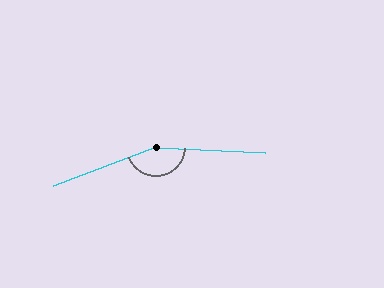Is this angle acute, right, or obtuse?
It is obtuse.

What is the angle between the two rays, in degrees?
Approximately 157 degrees.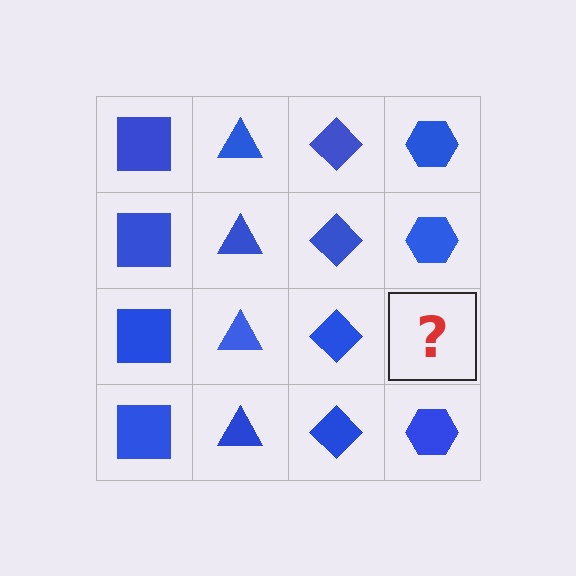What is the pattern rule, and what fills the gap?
The rule is that each column has a consistent shape. The gap should be filled with a blue hexagon.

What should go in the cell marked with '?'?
The missing cell should contain a blue hexagon.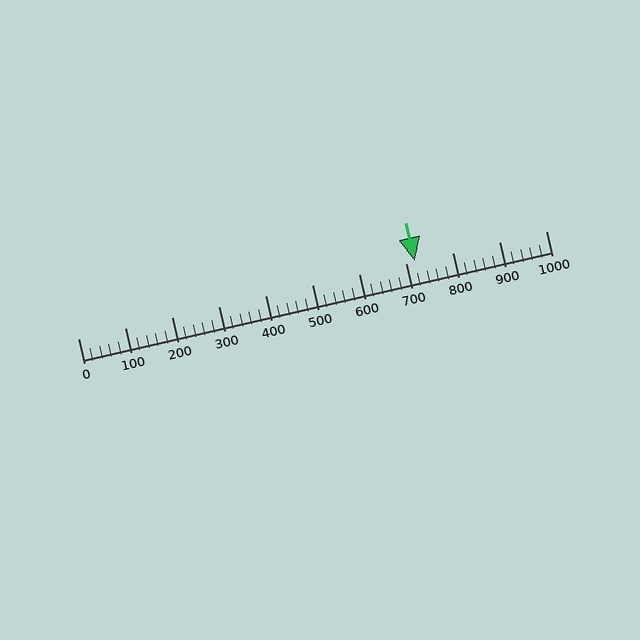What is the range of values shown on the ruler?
The ruler shows values from 0 to 1000.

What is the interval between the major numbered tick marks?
The major tick marks are spaced 100 units apart.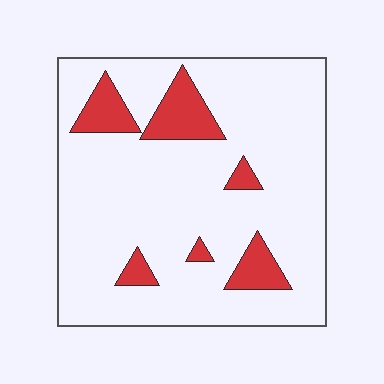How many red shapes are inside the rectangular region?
6.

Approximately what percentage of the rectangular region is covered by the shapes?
Approximately 15%.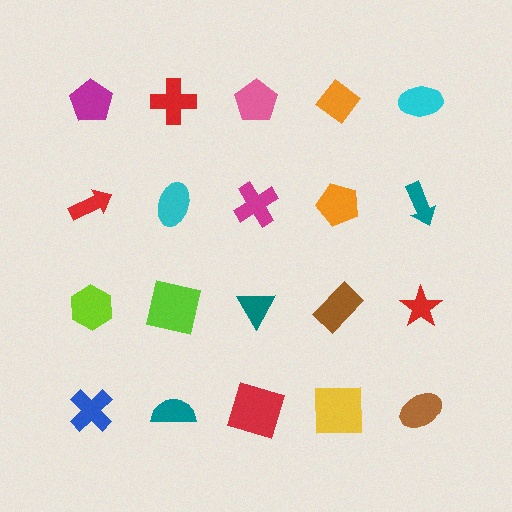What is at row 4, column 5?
A brown ellipse.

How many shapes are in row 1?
5 shapes.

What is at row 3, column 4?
A brown rectangle.